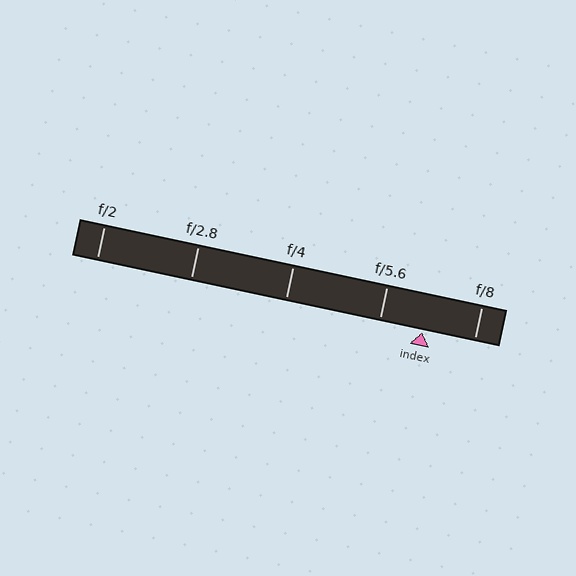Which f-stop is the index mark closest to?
The index mark is closest to f/5.6.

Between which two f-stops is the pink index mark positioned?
The index mark is between f/5.6 and f/8.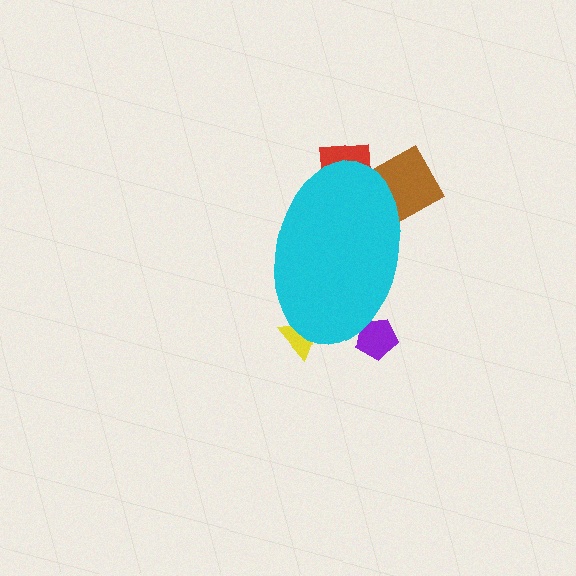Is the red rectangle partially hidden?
Yes, the red rectangle is partially hidden behind the cyan ellipse.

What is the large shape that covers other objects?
A cyan ellipse.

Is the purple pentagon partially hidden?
Yes, the purple pentagon is partially hidden behind the cyan ellipse.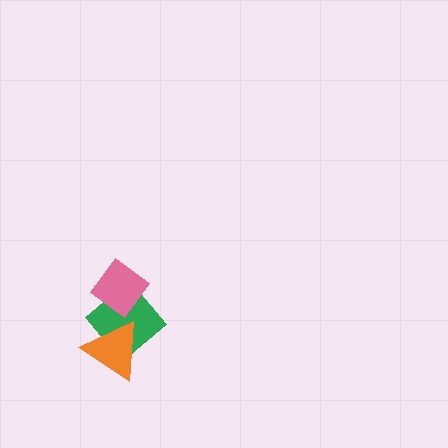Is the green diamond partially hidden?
Yes, it is partially covered by another shape.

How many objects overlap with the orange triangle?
1 object overlaps with the orange triangle.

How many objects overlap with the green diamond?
2 objects overlap with the green diamond.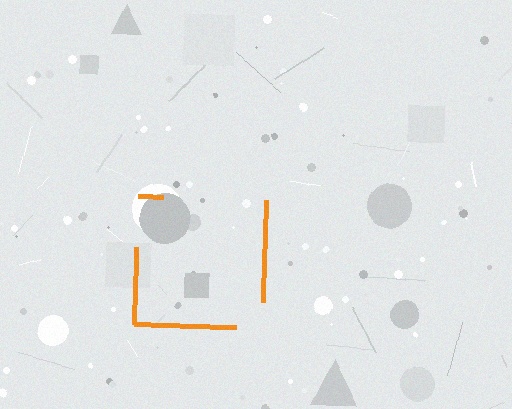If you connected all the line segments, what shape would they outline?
They would outline a square.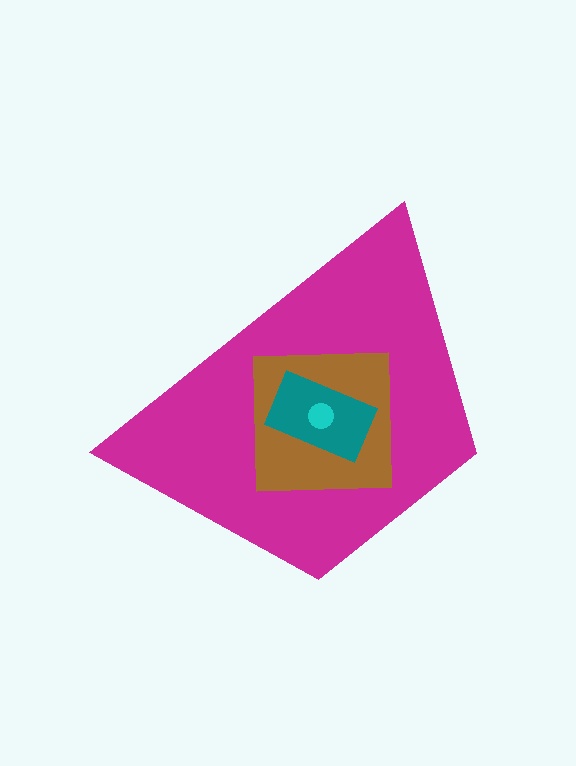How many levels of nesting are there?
4.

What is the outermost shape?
The magenta trapezoid.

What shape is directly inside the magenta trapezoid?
The brown square.